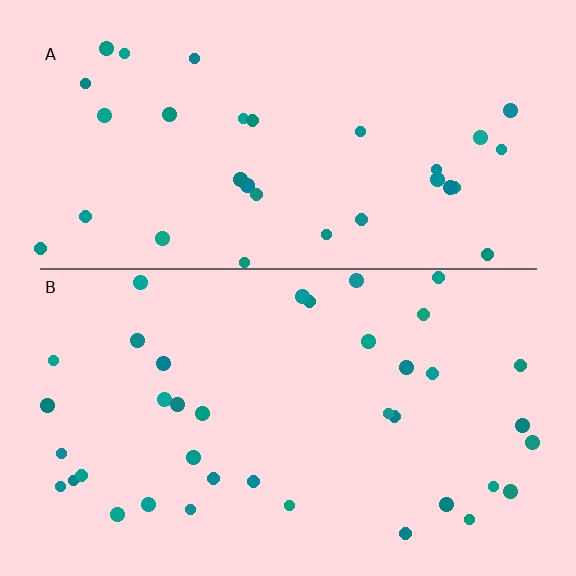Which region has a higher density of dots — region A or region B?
B (the bottom).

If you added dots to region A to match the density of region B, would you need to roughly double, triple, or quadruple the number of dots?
Approximately double.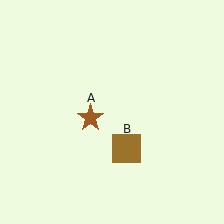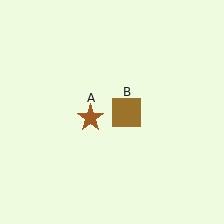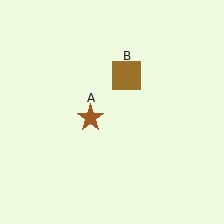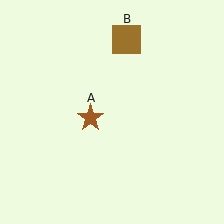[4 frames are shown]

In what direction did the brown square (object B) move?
The brown square (object B) moved up.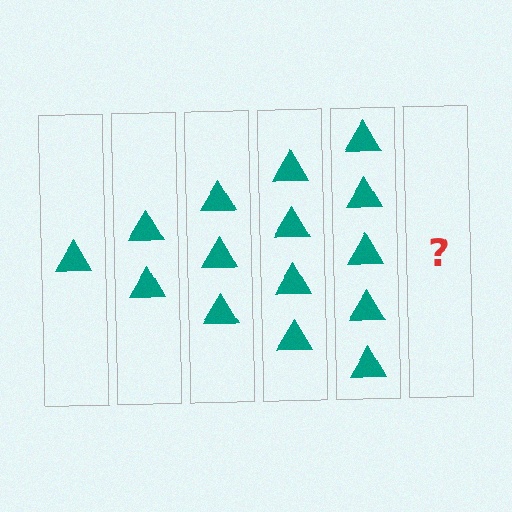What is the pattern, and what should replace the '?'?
The pattern is that each step adds one more triangle. The '?' should be 6 triangles.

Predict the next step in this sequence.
The next step is 6 triangles.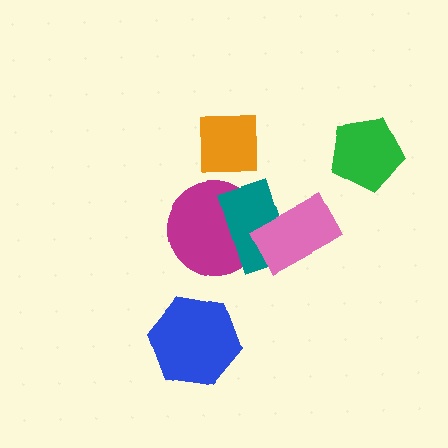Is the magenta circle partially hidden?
Yes, it is partially covered by another shape.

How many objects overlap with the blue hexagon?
0 objects overlap with the blue hexagon.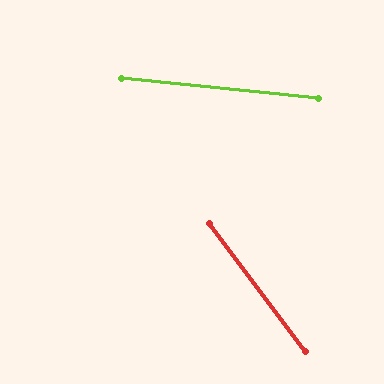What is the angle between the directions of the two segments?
Approximately 47 degrees.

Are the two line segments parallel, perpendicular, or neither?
Neither parallel nor perpendicular — they differ by about 47°.